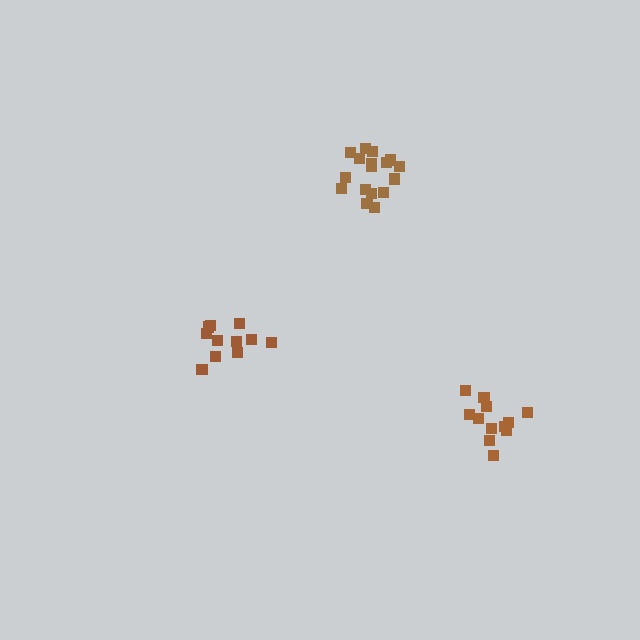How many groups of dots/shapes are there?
There are 3 groups.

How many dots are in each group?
Group 1: 17 dots, Group 2: 11 dots, Group 3: 12 dots (40 total).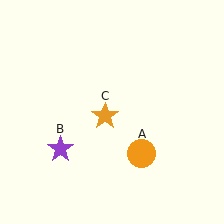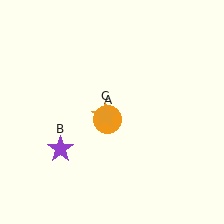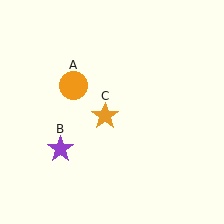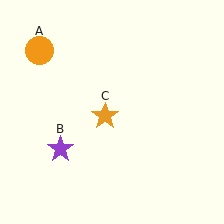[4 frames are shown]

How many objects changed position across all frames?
1 object changed position: orange circle (object A).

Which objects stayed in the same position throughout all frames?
Purple star (object B) and orange star (object C) remained stationary.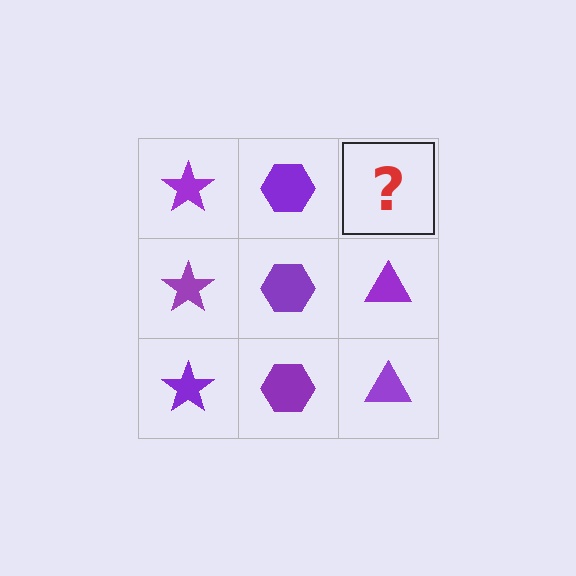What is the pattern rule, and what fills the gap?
The rule is that each column has a consistent shape. The gap should be filled with a purple triangle.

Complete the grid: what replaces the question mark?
The question mark should be replaced with a purple triangle.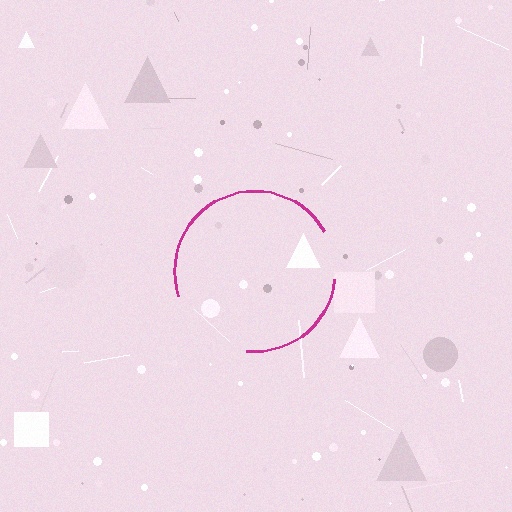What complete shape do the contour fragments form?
The contour fragments form a circle.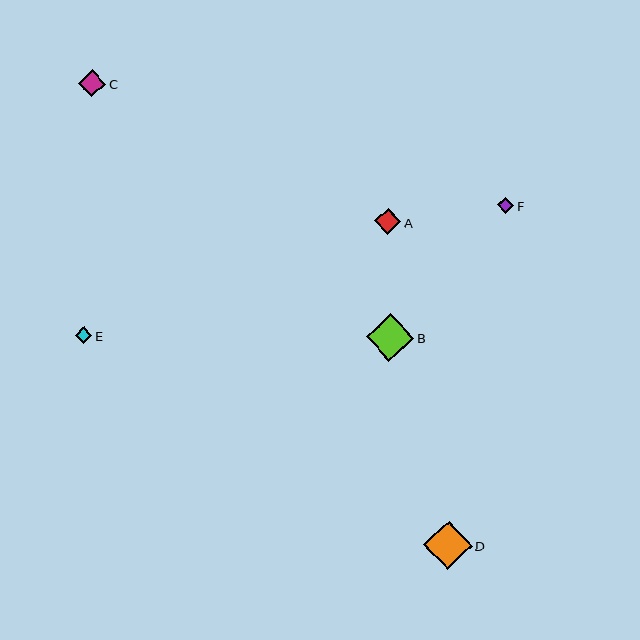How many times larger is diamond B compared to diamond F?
Diamond B is approximately 3.0 times the size of diamond F.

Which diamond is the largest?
Diamond D is the largest with a size of approximately 49 pixels.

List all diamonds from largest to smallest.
From largest to smallest: D, B, C, A, E, F.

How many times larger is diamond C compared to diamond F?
Diamond C is approximately 1.7 times the size of diamond F.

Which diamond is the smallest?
Diamond F is the smallest with a size of approximately 16 pixels.